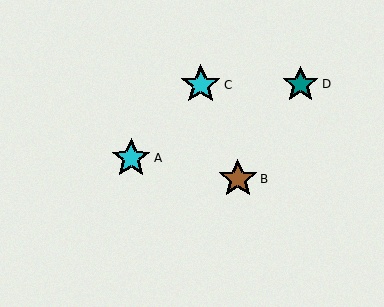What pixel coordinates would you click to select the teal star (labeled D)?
Click at (300, 84) to select the teal star D.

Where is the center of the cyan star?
The center of the cyan star is at (201, 85).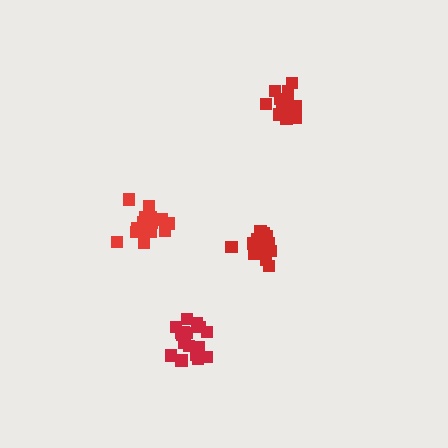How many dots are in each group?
Group 1: 18 dots, Group 2: 16 dots, Group 3: 17 dots, Group 4: 17 dots (68 total).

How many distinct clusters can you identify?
There are 4 distinct clusters.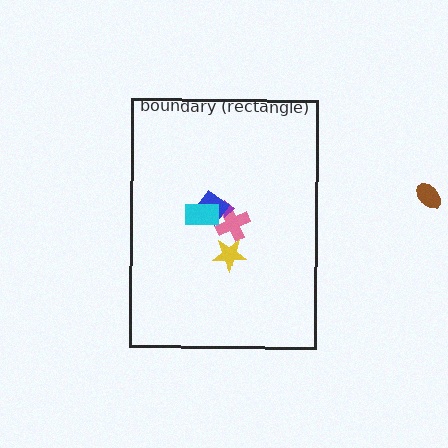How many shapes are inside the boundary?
5 inside, 1 outside.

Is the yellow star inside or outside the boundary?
Inside.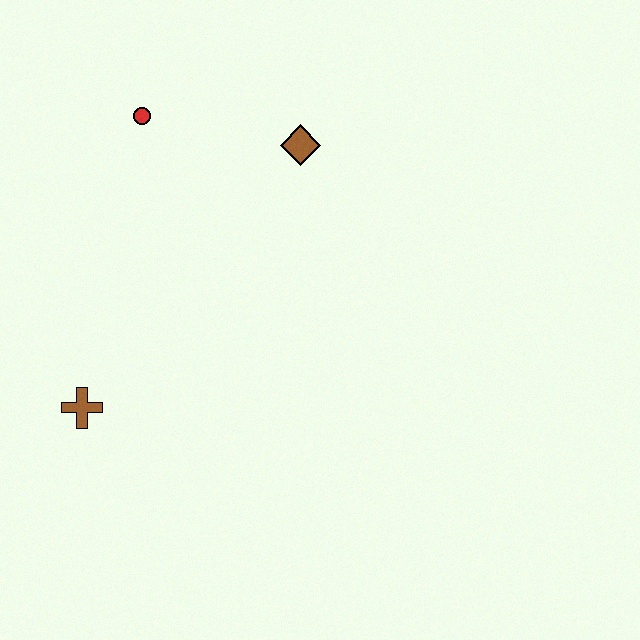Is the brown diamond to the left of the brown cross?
No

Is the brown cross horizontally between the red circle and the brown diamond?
No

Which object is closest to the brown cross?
The red circle is closest to the brown cross.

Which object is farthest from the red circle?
The brown cross is farthest from the red circle.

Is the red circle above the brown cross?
Yes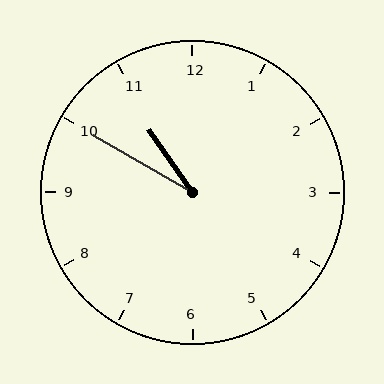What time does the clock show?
10:50.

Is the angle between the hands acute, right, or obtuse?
It is acute.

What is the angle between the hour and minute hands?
Approximately 25 degrees.